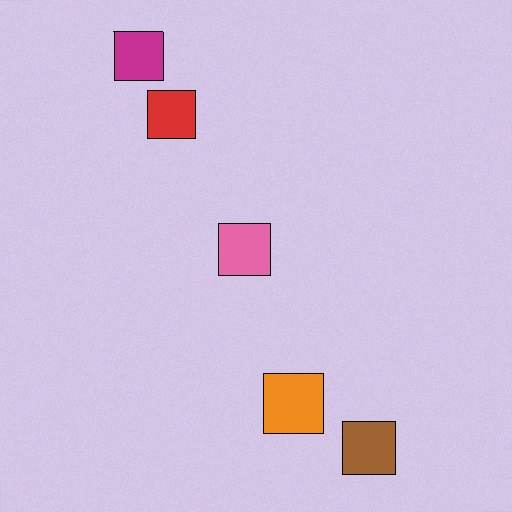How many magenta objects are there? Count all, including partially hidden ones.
There is 1 magenta object.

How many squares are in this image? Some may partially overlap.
There are 5 squares.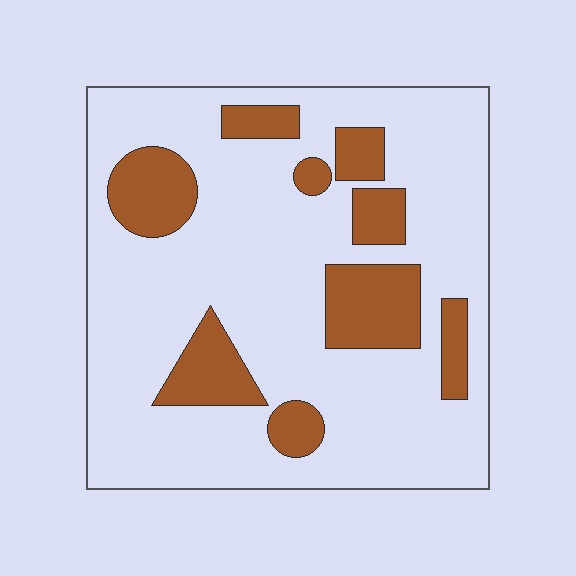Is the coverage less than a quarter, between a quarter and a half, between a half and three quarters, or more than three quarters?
Less than a quarter.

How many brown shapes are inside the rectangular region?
9.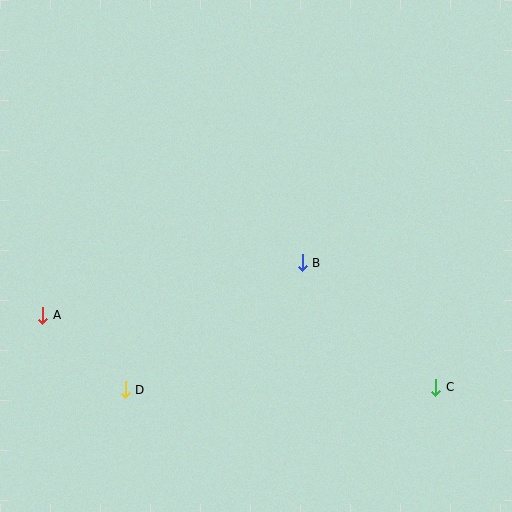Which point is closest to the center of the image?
Point B at (302, 263) is closest to the center.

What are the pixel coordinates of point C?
Point C is at (436, 387).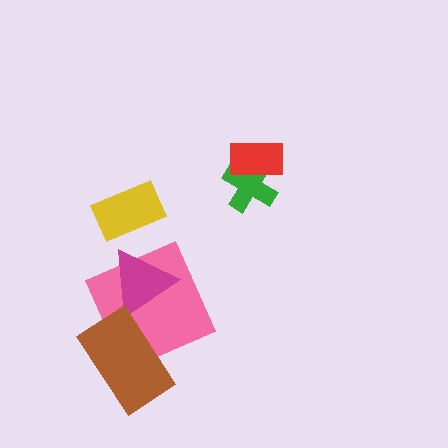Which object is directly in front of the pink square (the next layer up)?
The magenta triangle is directly in front of the pink square.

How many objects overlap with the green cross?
1 object overlaps with the green cross.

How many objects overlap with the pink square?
2 objects overlap with the pink square.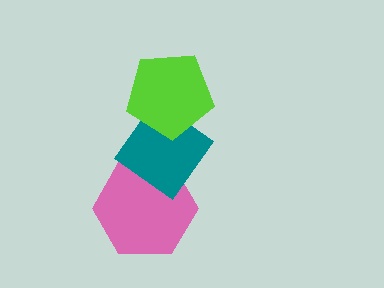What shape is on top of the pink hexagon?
The teal diamond is on top of the pink hexagon.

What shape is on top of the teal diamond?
The lime pentagon is on top of the teal diamond.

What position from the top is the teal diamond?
The teal diamond is 2nd from the top.